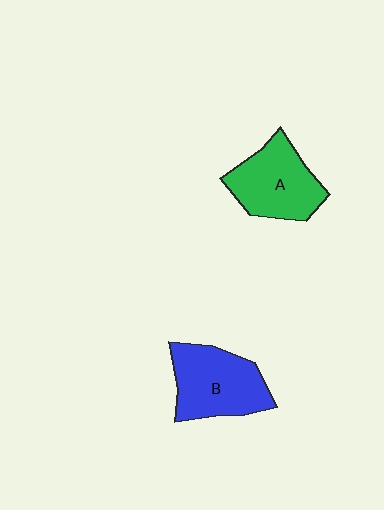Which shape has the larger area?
Shape B (blue).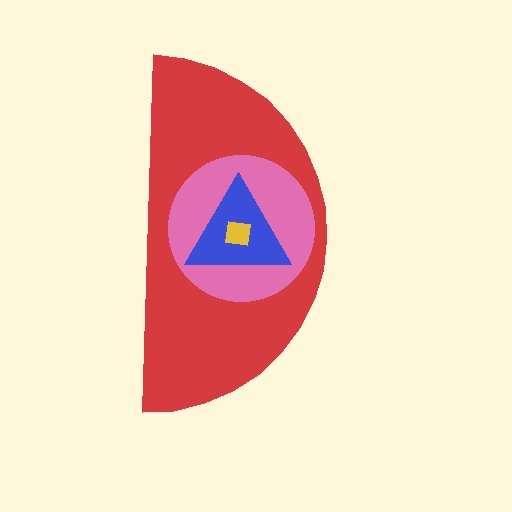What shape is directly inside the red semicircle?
The pink circle.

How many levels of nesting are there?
4.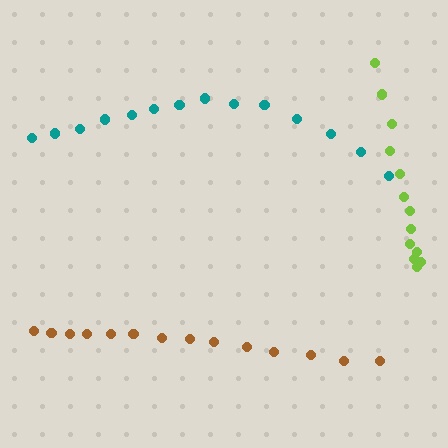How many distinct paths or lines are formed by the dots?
There are 3 distinct paths.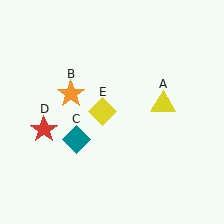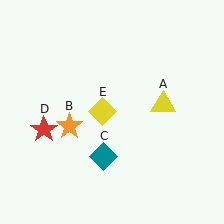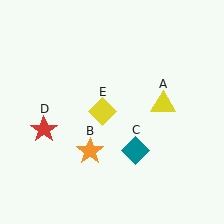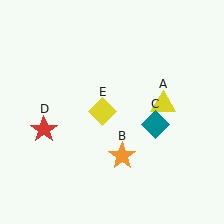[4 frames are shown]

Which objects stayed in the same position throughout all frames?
Yellow triangle (object A) and red star (object D) and yellow diamond (object E) remained stationary.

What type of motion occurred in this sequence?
The orange star (object B), teal diamond (object C) rotated counterclockwise around the center of the scene.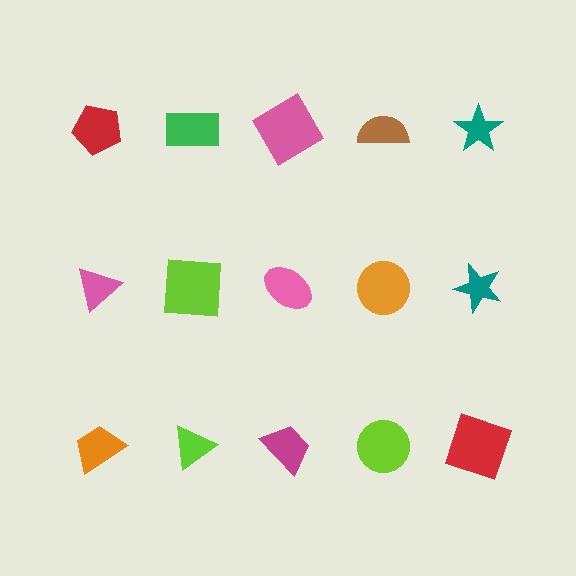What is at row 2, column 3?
A pink ellipse.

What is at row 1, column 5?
A teal star.